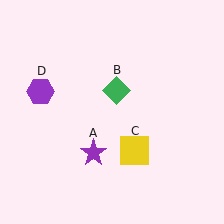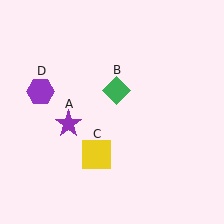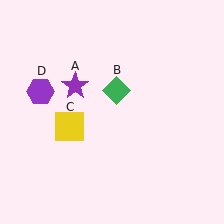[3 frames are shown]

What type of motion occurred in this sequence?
The purple star (object A), yellow square (object C) rotated clockwise around the center of the scene.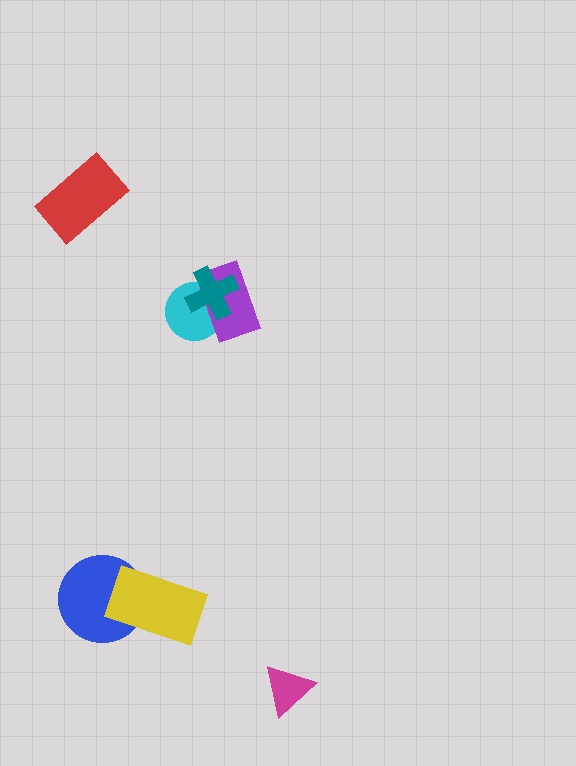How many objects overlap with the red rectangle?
0 objects overlap with the red rectangle.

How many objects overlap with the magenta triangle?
0 objects overlap with the magenta triangle.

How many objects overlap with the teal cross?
2 objects overlap with the teal cross.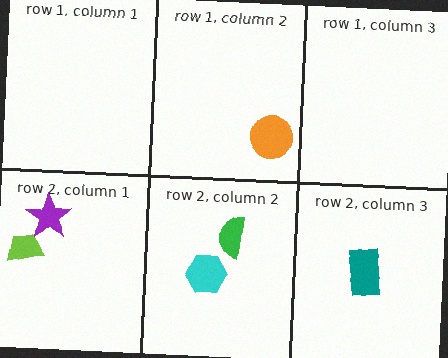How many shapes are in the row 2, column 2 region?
2.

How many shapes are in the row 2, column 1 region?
2.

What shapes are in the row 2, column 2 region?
The cyan hexagon, the green semicircle.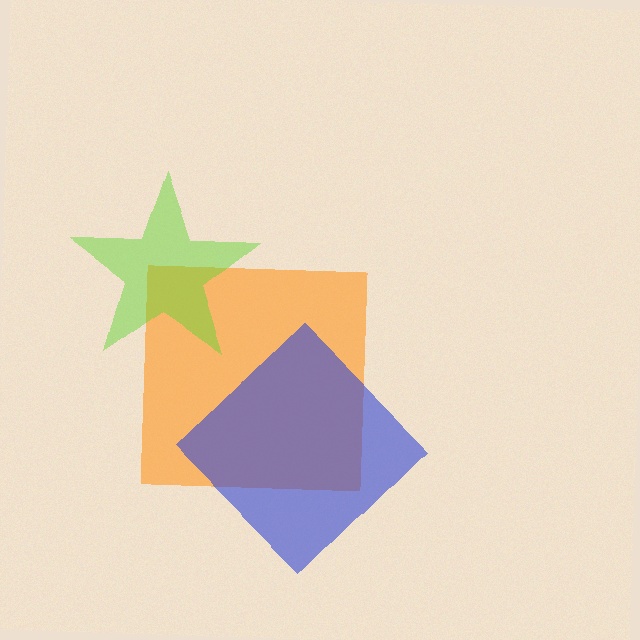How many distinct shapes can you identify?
There are 3 distinct shapes: an orange square, a blue diamond, a lime star.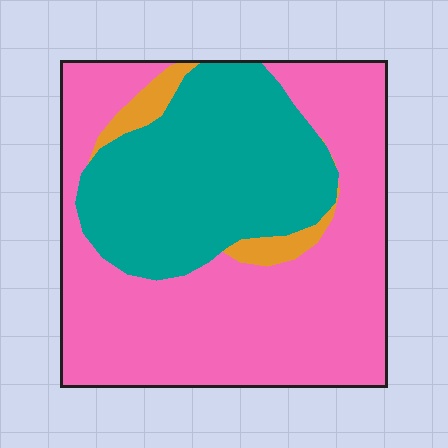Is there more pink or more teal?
Pink.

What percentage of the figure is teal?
Teal takes up about one third (1/3) of the figure.